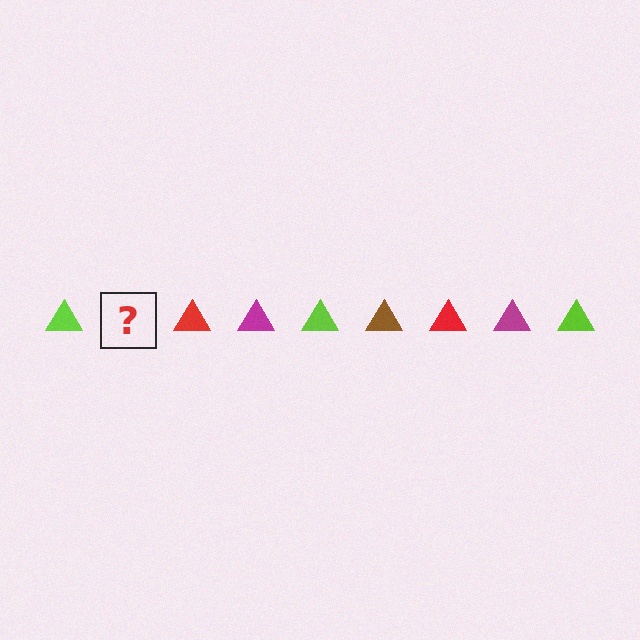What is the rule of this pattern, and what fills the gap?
The rule is that the pattern cycles through lime, brown, red, magenta triangles. The gap should be filled with a brown triangle.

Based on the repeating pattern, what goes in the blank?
The blank should be a brown triangle.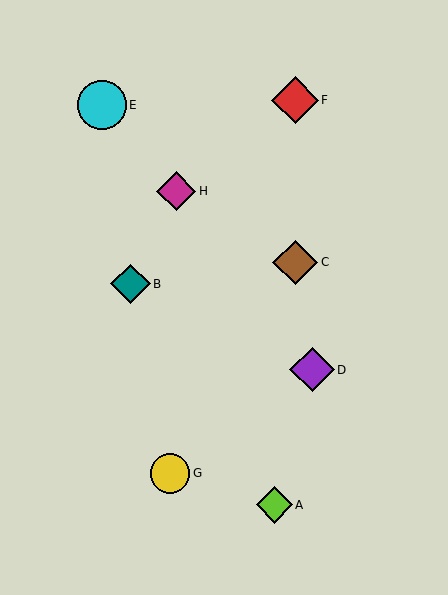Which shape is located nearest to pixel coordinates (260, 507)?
The lime diamond (labeled A) at (274, 505) is nearest to that location.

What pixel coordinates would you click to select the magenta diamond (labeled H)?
Click at (176, 191) to select the magenta diamond H.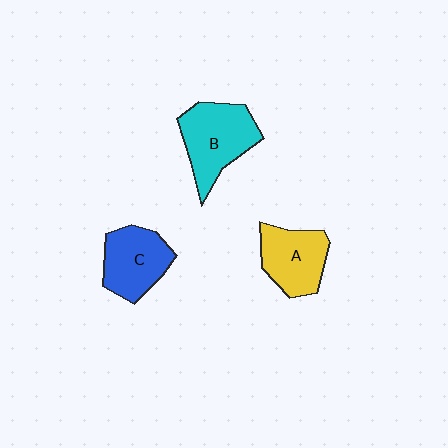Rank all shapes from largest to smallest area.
From largest to smallest: B (cyan), C (blue), A (yellow).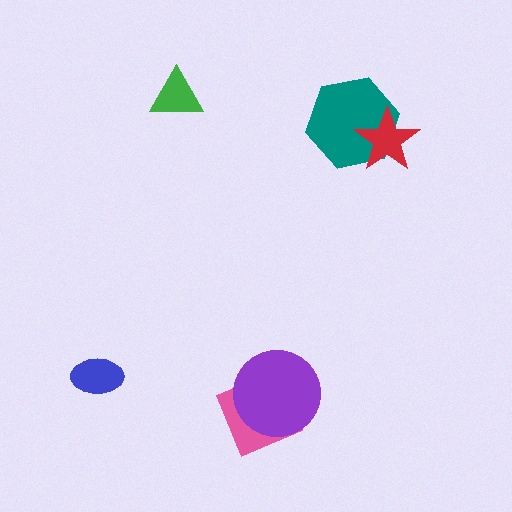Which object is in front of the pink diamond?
The purple circle is in front of the pink diamond.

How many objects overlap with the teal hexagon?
1 object overlaps with the teal hexagon.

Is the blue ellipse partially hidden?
No, no other shape covers it.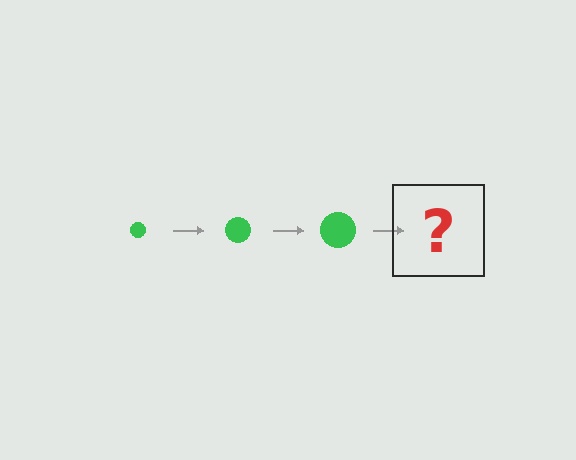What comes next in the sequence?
The next element should be a green circle, larger than the previous one.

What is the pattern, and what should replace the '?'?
The pattern is that the circle gets progressively larger each step. The '?' should be a green circle, larger than the previous one.